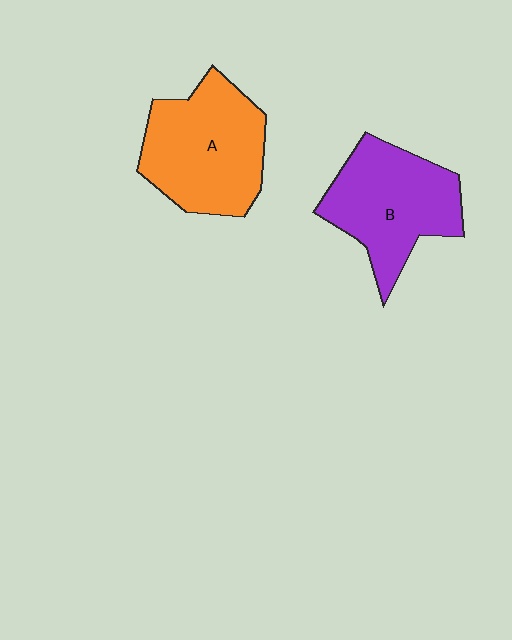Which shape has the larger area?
Shape A (orange).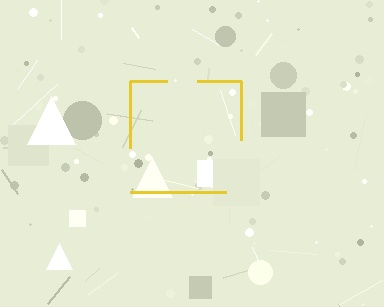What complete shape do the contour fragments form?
The contour fragments form a square.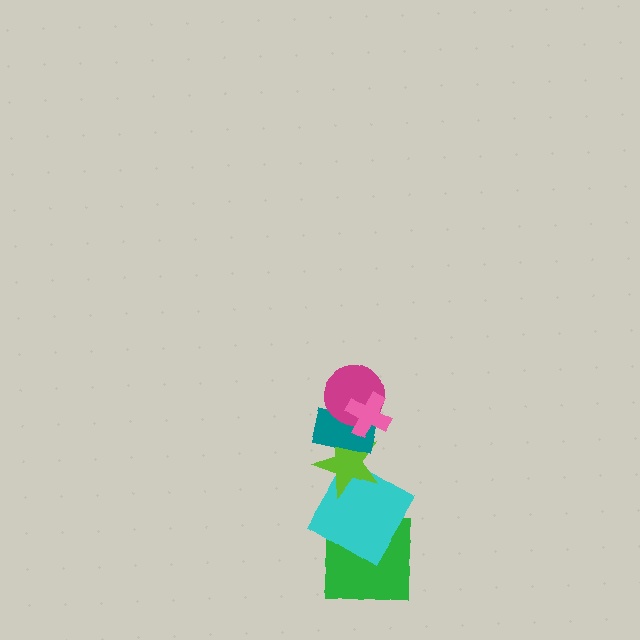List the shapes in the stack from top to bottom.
From top to bottom: the pink cross, the magenta circle, the teal rectangle, the lime star, the cyan diamond, the green square.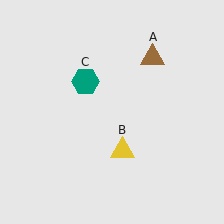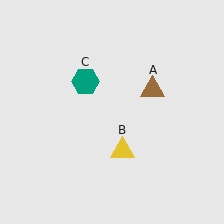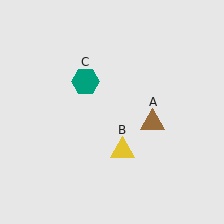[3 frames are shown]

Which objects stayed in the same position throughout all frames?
Yellow triangle (object B) and teal hexagon (object C) remained stationary.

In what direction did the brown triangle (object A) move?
The brown triangle (object A) moved down.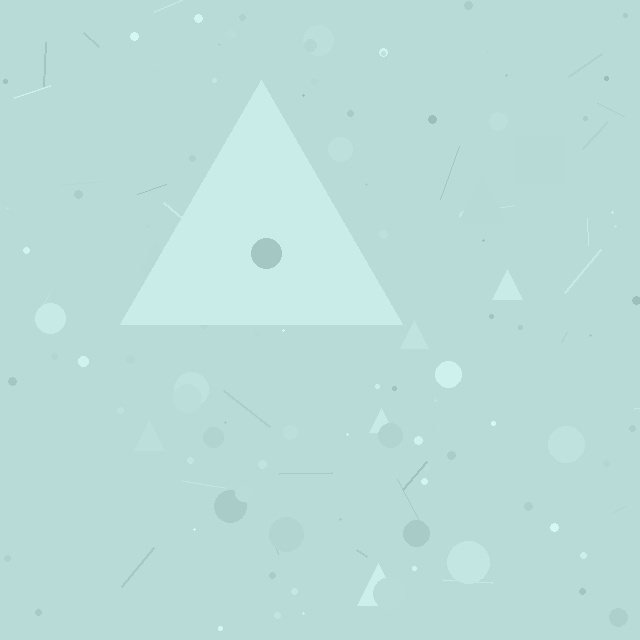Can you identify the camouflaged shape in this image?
The camouflaged shape is a triangle.